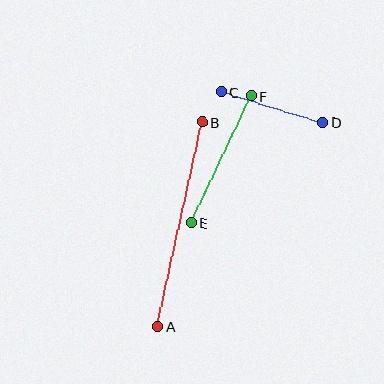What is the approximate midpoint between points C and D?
The midpoint is at approximately (272, 107) pixels.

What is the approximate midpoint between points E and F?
The midpoint is at approximately (221, 159) pixels.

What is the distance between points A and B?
The distance is approximately 209 pixels.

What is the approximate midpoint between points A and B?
The midpoint is at approximately (180, 224) pixels.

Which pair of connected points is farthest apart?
Points A and B are farthest apart.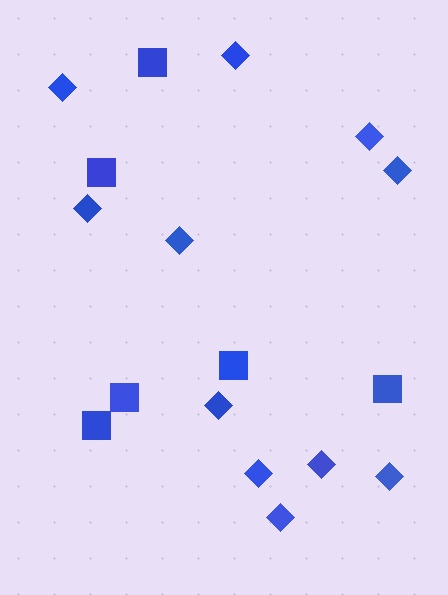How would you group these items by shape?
There are 2 groups: one group of diamonds (11) and one group of squares (6).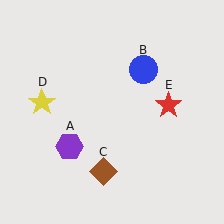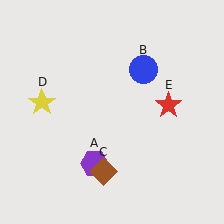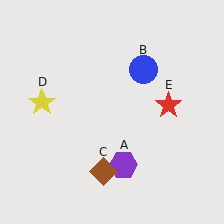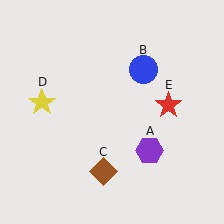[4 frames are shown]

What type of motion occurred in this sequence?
The purple hexagon (object A) rotated counterclockwise around the center of the scene.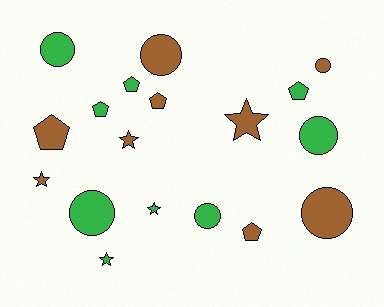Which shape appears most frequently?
Circle, with 7 objects.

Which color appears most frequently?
Brown, with 9 objects.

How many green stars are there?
There are 2 green stars.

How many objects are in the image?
There are 18 objects.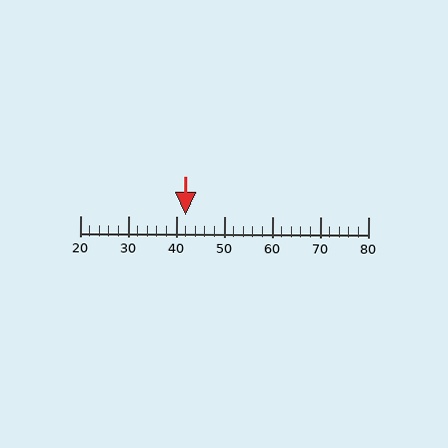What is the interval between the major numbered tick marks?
The major tick marks are spaced 10 units apart.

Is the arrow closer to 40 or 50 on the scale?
The arrow is closer to 40.